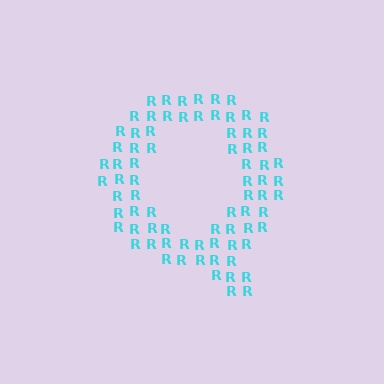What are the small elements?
The small elements are letter R's.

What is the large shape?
The large shape is the letter Q.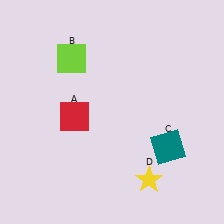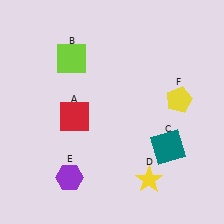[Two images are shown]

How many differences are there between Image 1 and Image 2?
There are 2 differences between the two images.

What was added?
A purple hexagon (E), a yellow pentagon (F) were added in Image 2.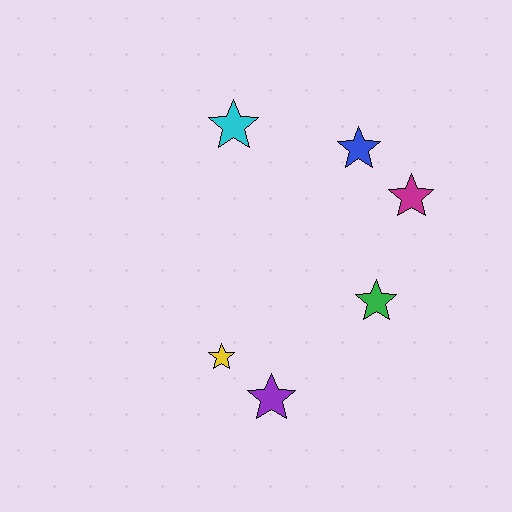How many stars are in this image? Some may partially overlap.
There are 6 stars.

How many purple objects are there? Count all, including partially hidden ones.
There is 1 purple object.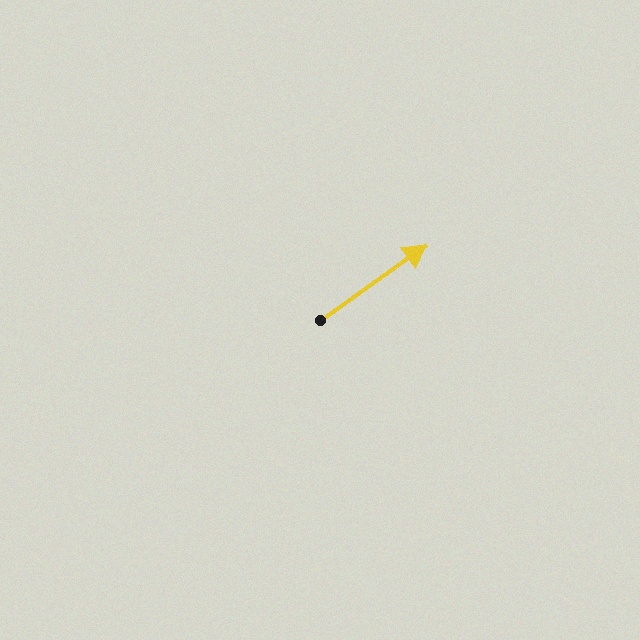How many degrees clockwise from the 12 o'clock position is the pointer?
Approximately 55 degrees.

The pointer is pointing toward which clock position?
Roughly 2 o'clock.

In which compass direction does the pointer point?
Northeast.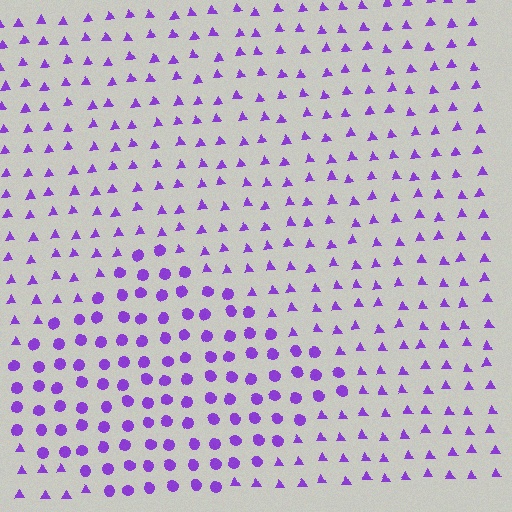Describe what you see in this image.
The image is filled with small purple elements arranged in a uniform grid. A diamond-shaped region contains circles, while the surrounding area contains triangles. The boundary is defined purely by the change in element shape.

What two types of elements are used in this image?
The image uses circles inside the diamond region and triangles outside it.